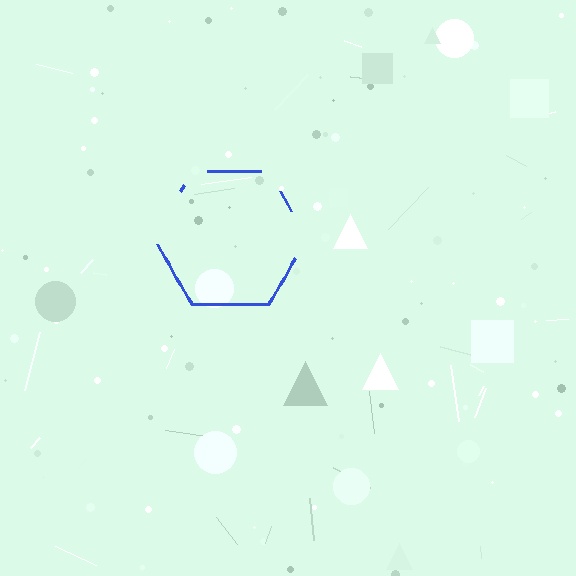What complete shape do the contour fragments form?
The contour fragments form a hexagon.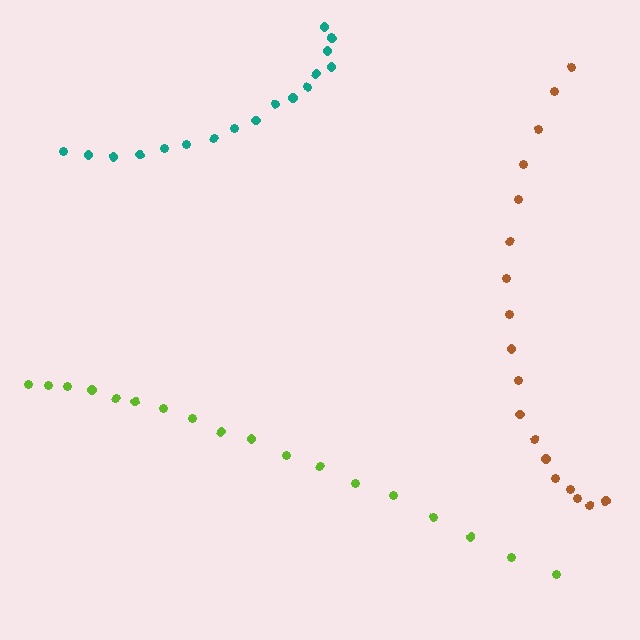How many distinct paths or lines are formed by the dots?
There are 3 distinct paths.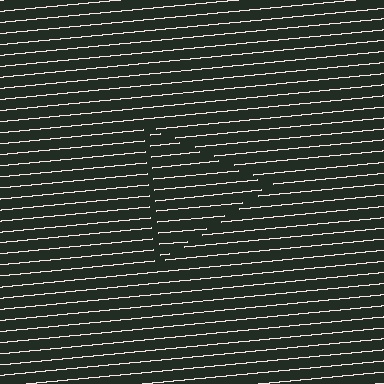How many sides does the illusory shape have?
3 sides — the line-ends trace a triangle.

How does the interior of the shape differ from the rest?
The interior of the shape contains the same grating, shifted by half a period — the contour is defined by the phase discontinuity where line-ends from the inner and outer gratings abut.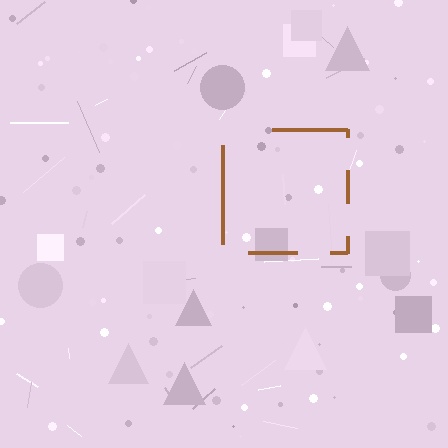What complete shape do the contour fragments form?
The contour fragments form a square.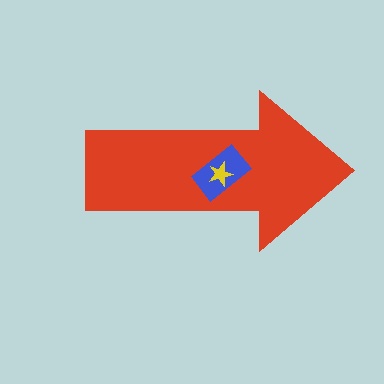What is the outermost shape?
The red arrow.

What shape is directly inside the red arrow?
The blue rectangle.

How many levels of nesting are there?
3.